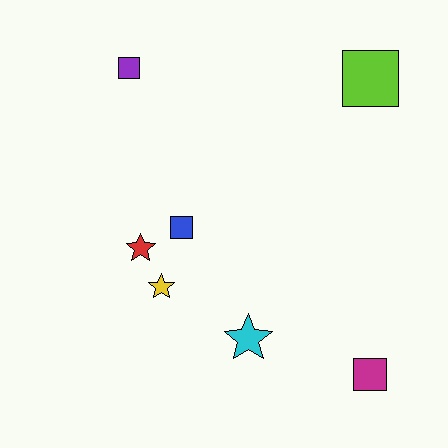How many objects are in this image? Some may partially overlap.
There are 7 objects.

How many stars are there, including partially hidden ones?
There are 3 stars.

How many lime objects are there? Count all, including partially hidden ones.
There is 1 lime object.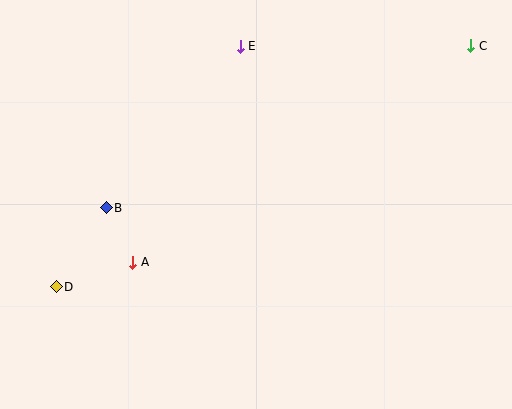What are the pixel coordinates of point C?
Point C is at (471, 46).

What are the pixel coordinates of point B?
Point B is at (106, 208).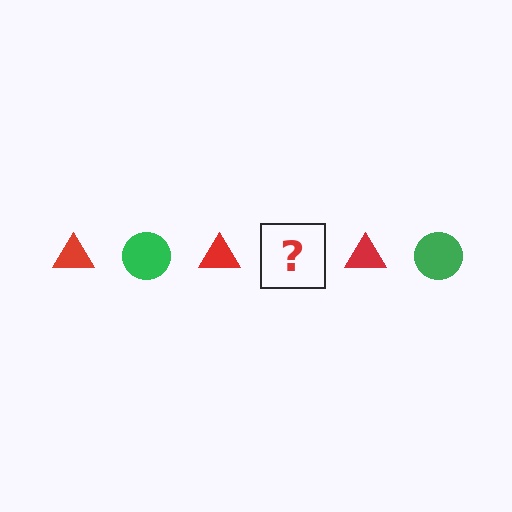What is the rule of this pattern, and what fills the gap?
The rule is that the pattern alternates between red triangle and green circle. The gap should be filled with a green circle.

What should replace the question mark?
The question mark should be replaced with a green circle.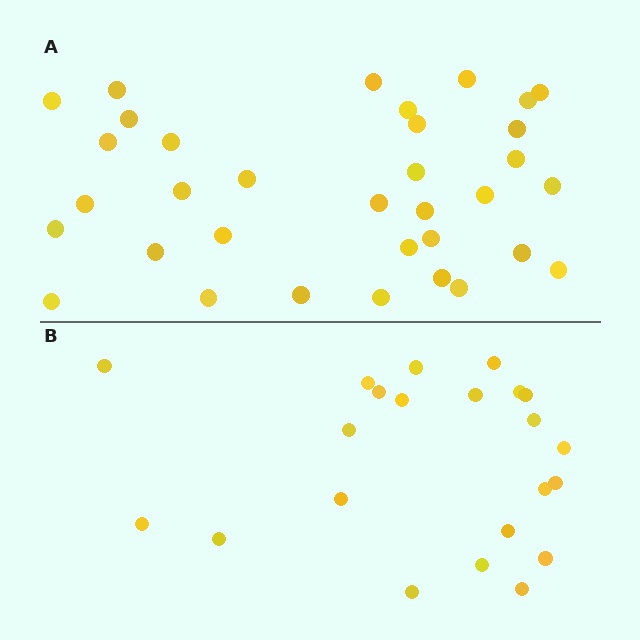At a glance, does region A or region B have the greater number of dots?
Region A (the top region) has more dots.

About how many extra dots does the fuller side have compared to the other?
Region A has roughly 12 or so more dots than region B.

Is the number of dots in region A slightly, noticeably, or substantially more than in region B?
Region A has substantially more. The ratio is roughly 1.5 to 1.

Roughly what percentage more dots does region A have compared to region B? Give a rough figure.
About 55% more.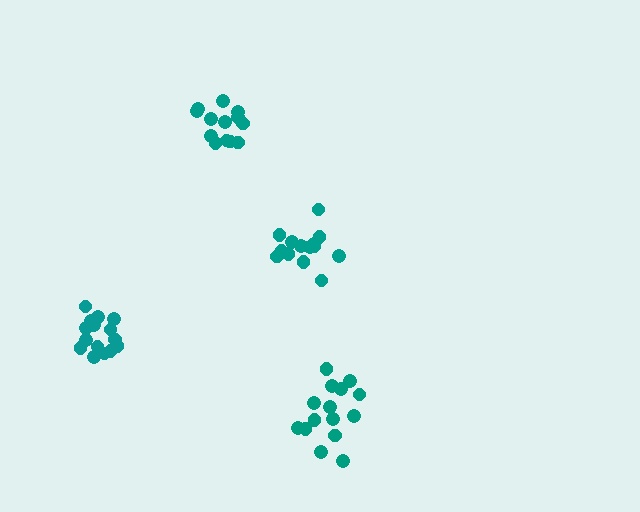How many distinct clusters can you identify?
There are 4 distinct clusters.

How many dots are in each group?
Group 1: 13 dots, Group 2: 15 dots, Group 3: 15 dots, Group 4: 14 dots (57 total).